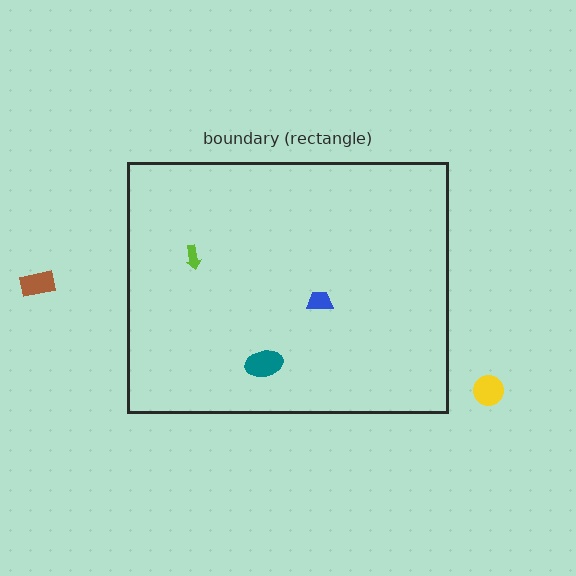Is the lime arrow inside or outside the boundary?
Inside.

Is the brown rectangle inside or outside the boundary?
Outside.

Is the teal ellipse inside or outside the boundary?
Inside.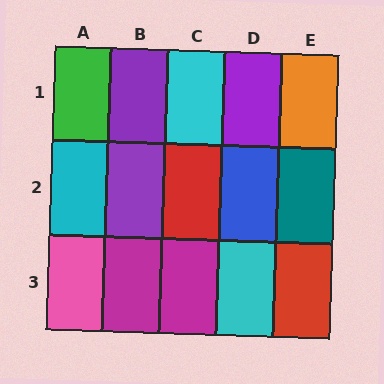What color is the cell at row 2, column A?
Cyan.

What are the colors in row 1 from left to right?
Green, purple, cyan, purple, orange.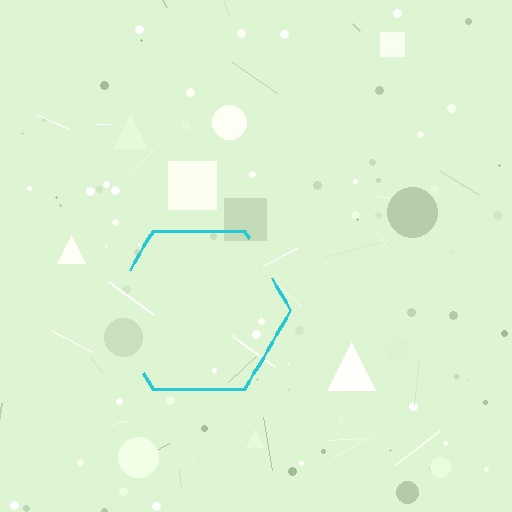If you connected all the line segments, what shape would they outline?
They would outline a hexagon.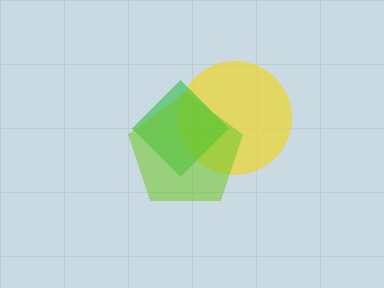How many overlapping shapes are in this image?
There are 3 overlapping shapes in the image.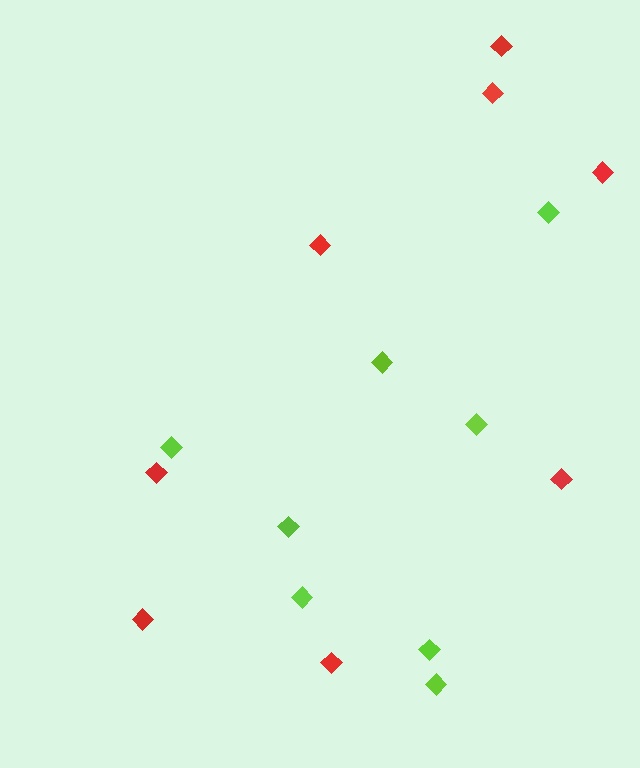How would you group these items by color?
There are 2 groups: one group of red diamonds (8) and one group of lime diamonds (8).